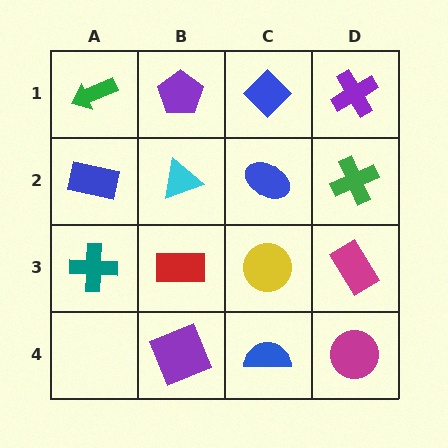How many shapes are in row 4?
3 shapes.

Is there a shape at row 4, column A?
No, that cell is empty.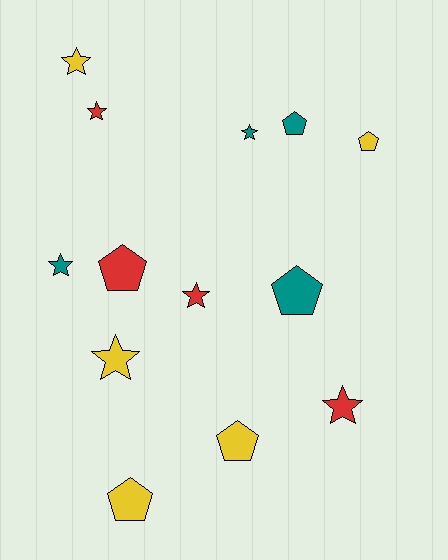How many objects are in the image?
There are 13 objects.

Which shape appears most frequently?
Star, with 7 objects.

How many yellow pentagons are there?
There are 3 yellow pentagons.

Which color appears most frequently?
Yellow, with 5 objects.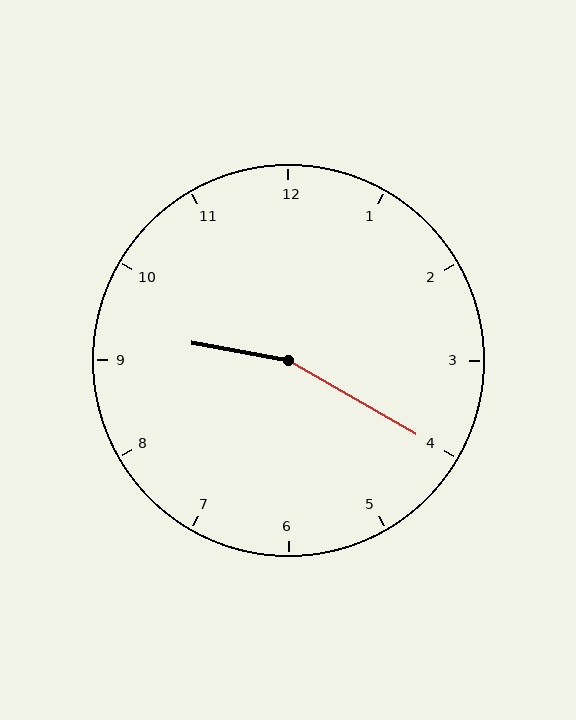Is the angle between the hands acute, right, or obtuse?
It is obtuse.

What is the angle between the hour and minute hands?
Approximately 160 degrees.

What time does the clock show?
9:20.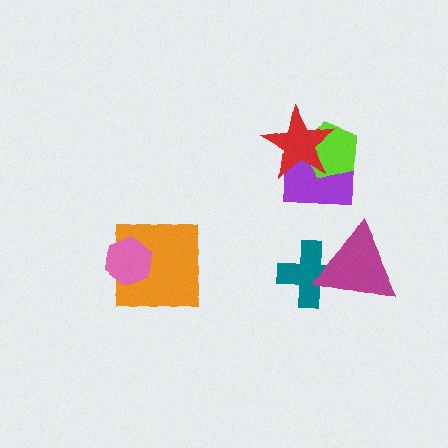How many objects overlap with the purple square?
2 objects overlap with the purple square.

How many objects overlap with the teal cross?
1 object overlaps with the teal cross.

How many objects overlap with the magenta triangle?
1 object overlaps with the magenta triangle.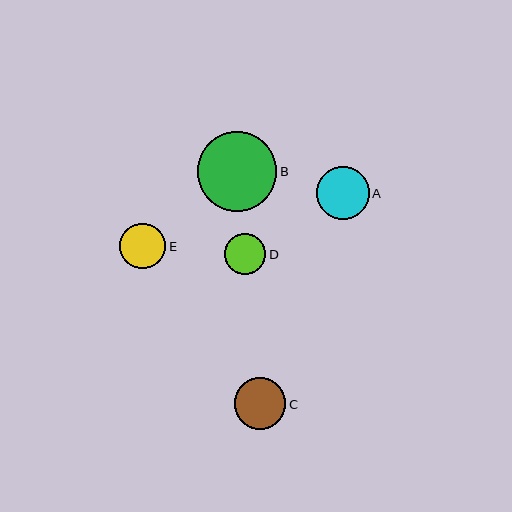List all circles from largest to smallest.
From largest to smallest: B, A, C, E, D.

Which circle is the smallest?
Circle D is the smallest with a size of approximately 42 pixels.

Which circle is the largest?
Circle B is the largest with a size of approximately 80 pixels.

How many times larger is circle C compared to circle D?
Circle C is approximately 1.2 times the size of circle D.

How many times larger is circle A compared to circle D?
Circle A is approximately 1.3 times the size of circle D.